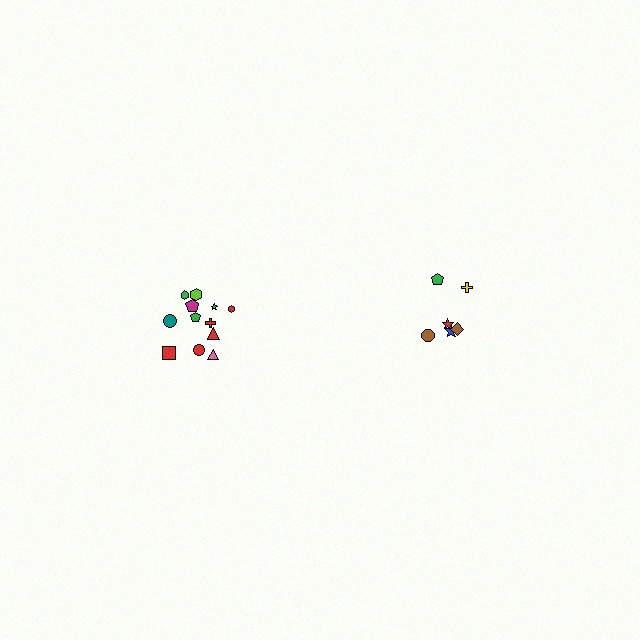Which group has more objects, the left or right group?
The left group.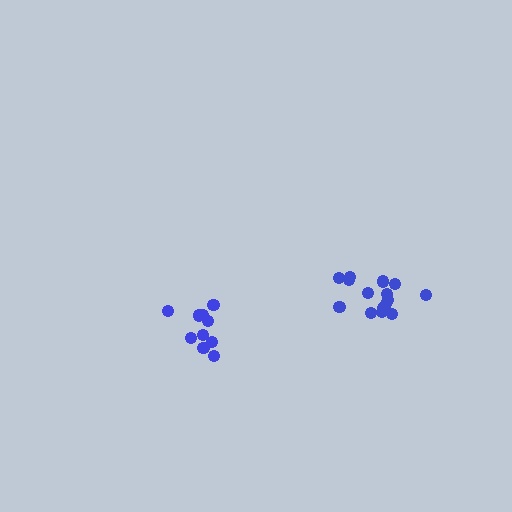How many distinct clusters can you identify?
There are 2 distinct clusters.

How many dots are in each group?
Group 1: 10 dots, Group 2: 15 dots (25 total).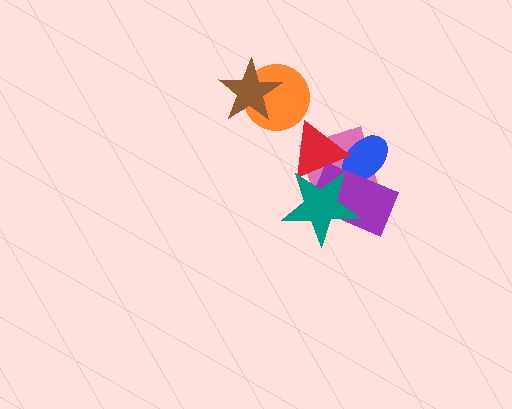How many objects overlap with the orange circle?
1 object overlaps with the orange circle.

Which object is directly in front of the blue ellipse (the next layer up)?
The purple rectangle is directly in front of the blue ellipse.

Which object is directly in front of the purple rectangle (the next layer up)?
The red triangle is directly in front of the purple rectangle.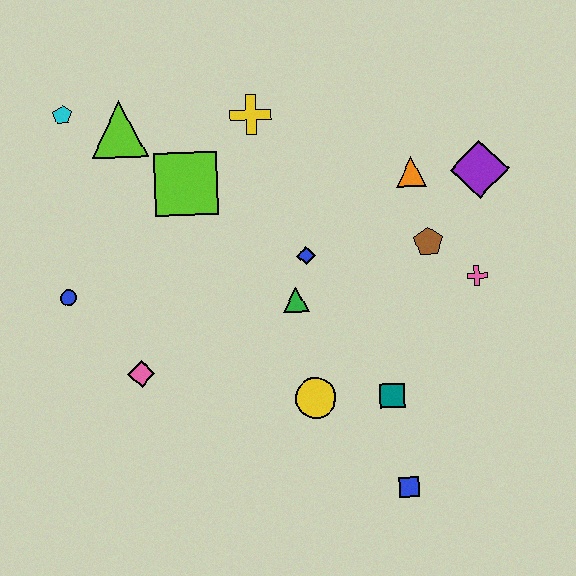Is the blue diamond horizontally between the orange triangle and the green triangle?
Yes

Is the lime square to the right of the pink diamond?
Yes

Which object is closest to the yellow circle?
The teal square is closest to the yellow circle.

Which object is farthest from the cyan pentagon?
The blue square is farthest from the cyan pentagon.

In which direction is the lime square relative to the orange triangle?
The lime square is to the left of the orange triangle.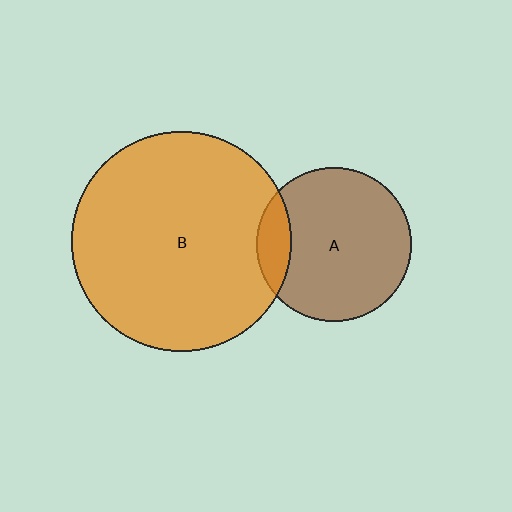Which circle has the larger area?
Circle B (orange).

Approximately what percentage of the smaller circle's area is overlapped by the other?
Approximately 15%.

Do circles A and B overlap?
Yes.